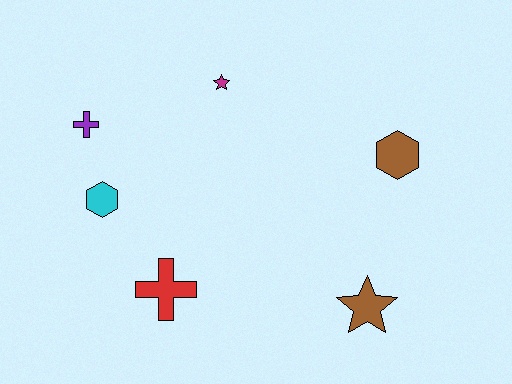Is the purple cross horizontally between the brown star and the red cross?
No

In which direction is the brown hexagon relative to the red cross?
The brown hexagon is to the right of the red cross.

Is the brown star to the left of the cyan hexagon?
No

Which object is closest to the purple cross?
The cyan hexagon is closest to the purple cross.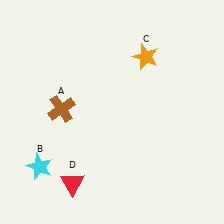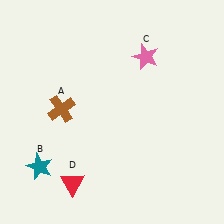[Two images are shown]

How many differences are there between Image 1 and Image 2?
There are 2 differences between the two images.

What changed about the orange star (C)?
In Image 1, C is orange. In Image 2, it changed to pink.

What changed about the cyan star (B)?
In Image 1, B is cyan. In Image 2, it changed to teal.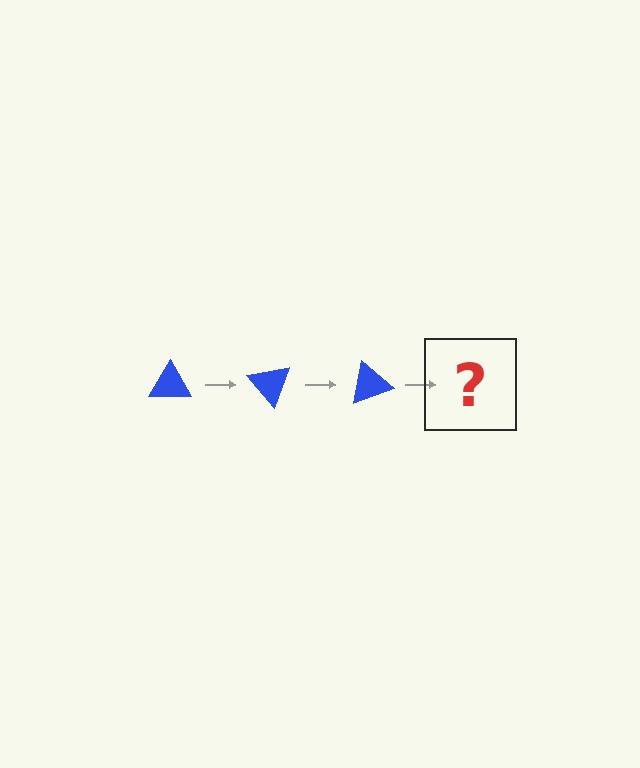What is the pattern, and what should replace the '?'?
The pattern is that the triangle rotates 50 degrees each step. The '?' should be a blue triangle rotated 150 degrees.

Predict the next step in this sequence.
The next step is a blue triangle rotated 150 degrees.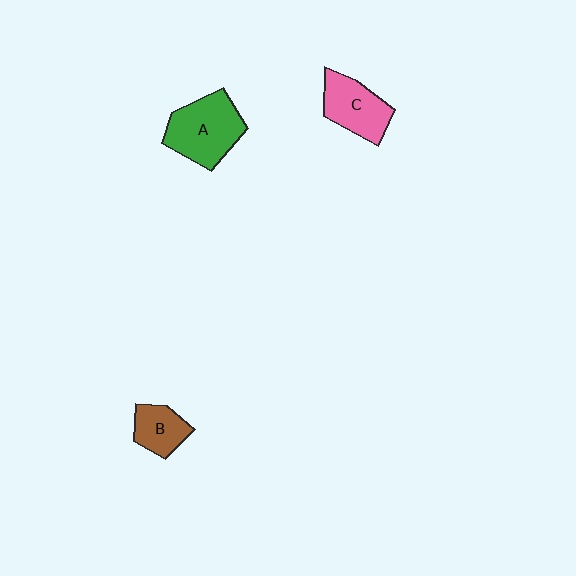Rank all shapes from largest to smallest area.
From largest to smallest: A (green), C (pink), B (brown).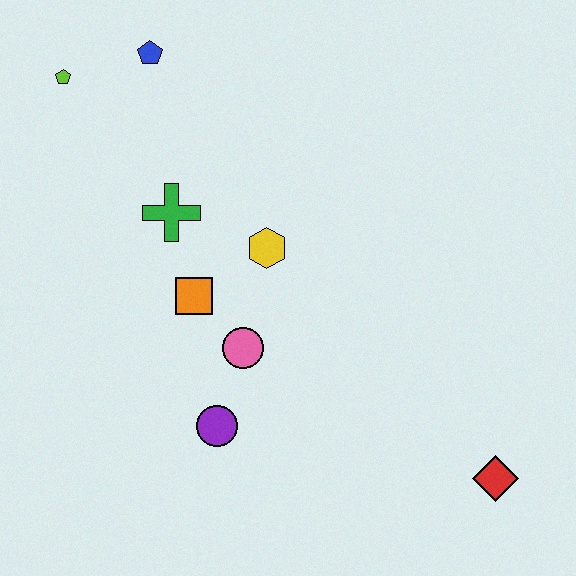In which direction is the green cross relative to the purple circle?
The green cross is above the purple circle.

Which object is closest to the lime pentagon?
The blue pentagon is closest to the lime pentagon.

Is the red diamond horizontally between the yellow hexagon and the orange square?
No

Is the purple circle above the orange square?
No